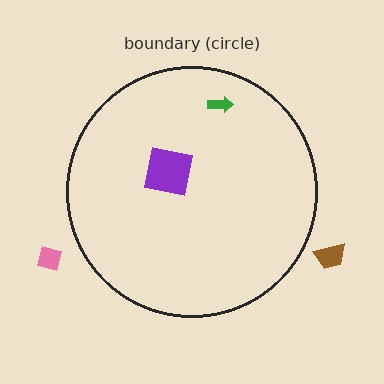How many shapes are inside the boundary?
2 inside, 2 outside.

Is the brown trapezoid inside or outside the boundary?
Outside.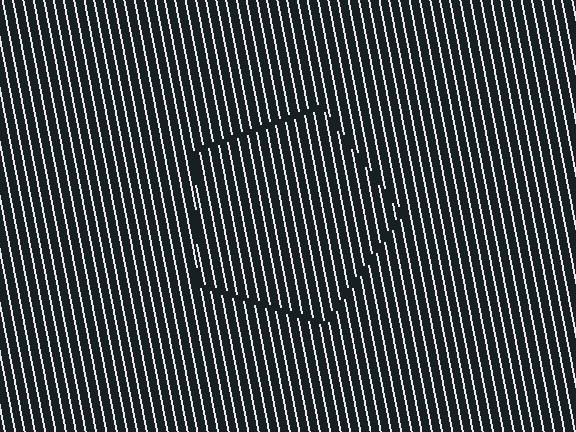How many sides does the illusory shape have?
5 sides — the line-ends trace a pentagon.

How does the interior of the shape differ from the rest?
The interior of the shape contains the same grating, shifted by half a period — the contour is defined by the phase discontinuity where line-ends from the inner and outer gratings abut.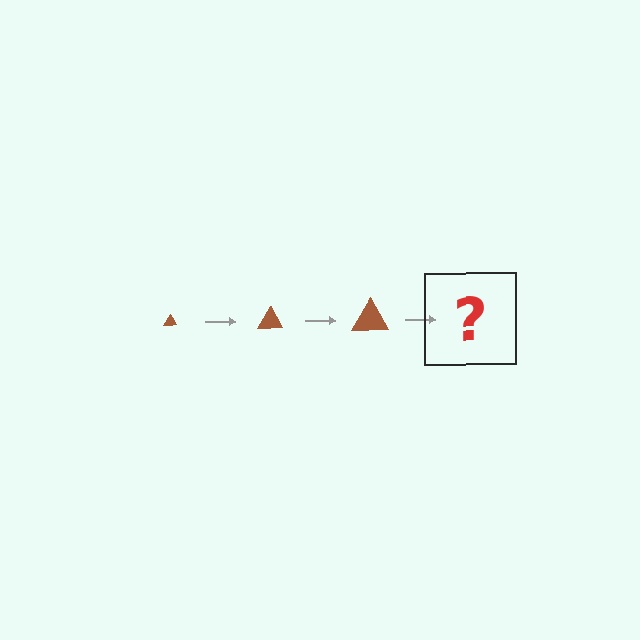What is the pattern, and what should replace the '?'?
The pattern is that the triangle gets progressively larger each step. The '?' should be a brown triangle, larger than the previous one.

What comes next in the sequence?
The next element should be a brown triangle, larger than the previous one.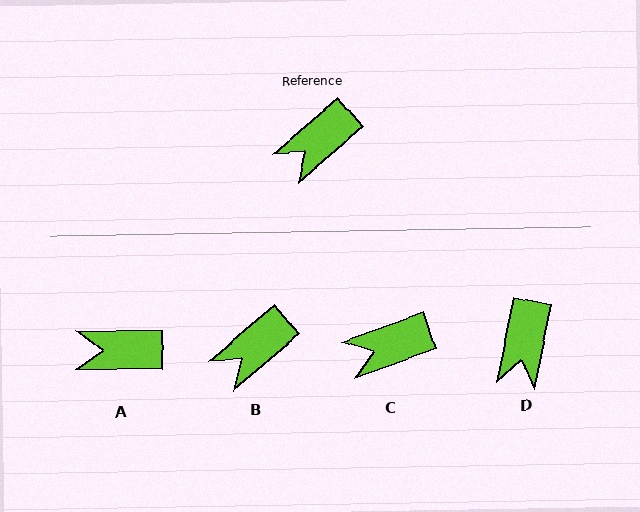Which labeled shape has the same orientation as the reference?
B.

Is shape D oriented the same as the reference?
No, it is off by about 39 degrees.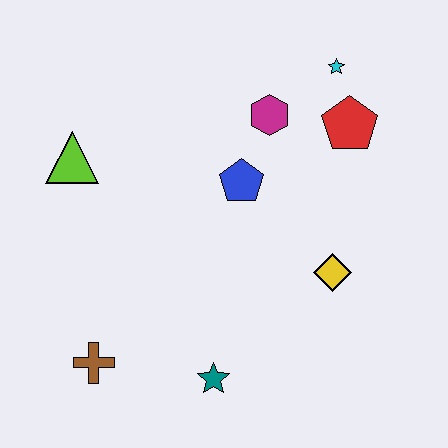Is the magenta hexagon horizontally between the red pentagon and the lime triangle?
Yes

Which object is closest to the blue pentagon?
The magenta hexagon is closest to the blue pentagon.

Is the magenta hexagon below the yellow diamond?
No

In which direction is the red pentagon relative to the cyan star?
The red pentagon is below the cyan star.